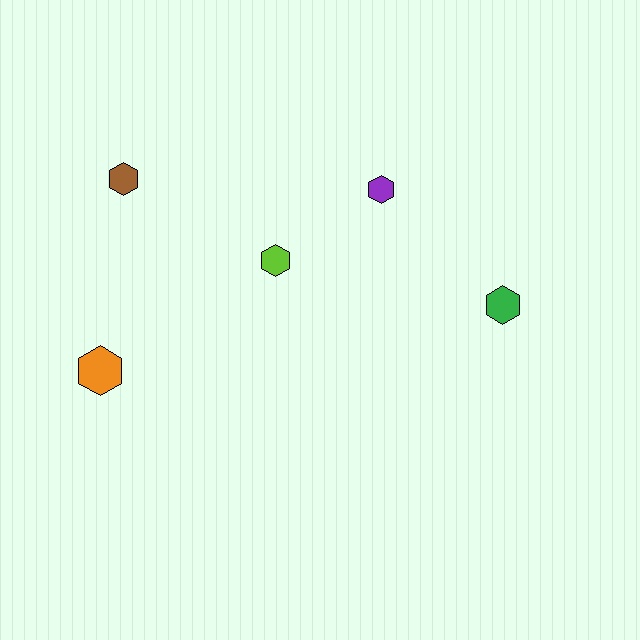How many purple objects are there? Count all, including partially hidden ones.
There is 1 purple object.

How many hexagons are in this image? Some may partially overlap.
There are 5 hexagons.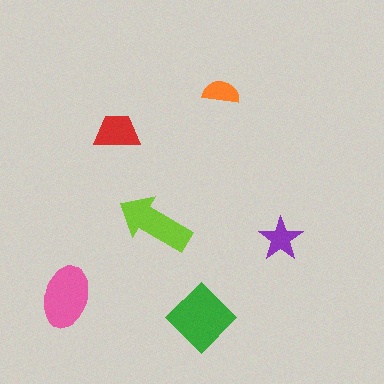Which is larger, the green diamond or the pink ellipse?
The green diamond.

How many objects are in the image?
There are 6 objects in the image.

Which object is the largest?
The green diamond.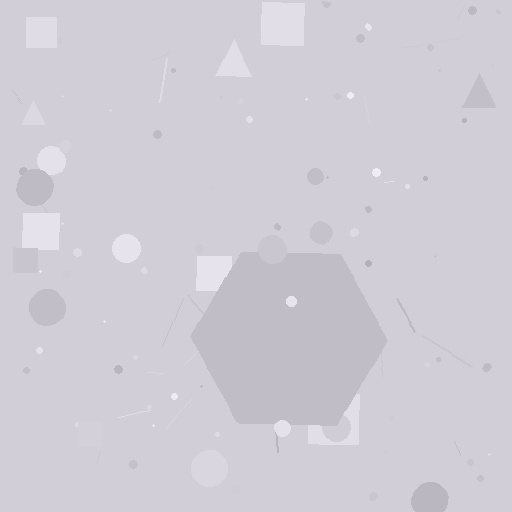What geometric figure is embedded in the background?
A hexagon is embedded in the background.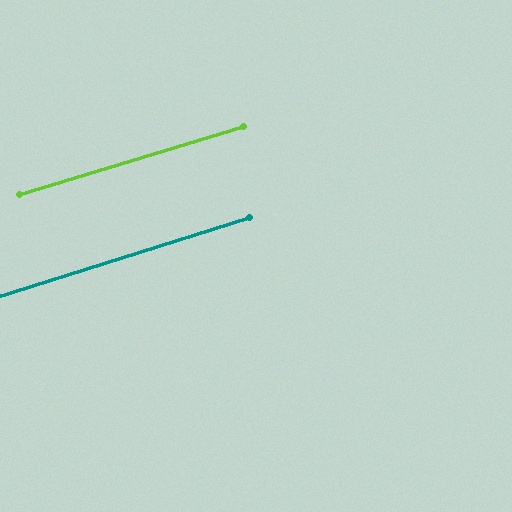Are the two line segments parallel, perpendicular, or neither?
Parallel — their directions differ by only 0.5°.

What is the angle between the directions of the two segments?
Approximately 0 degrees.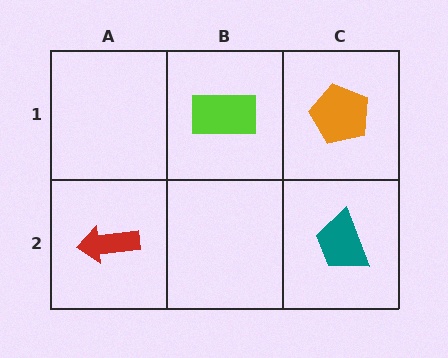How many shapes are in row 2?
2 shapes.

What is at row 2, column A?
A red arrow.